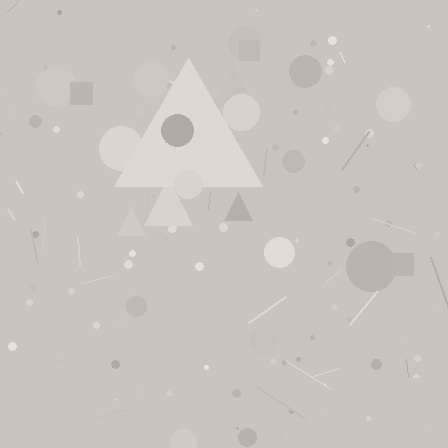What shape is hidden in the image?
A triangle is hidden in the image.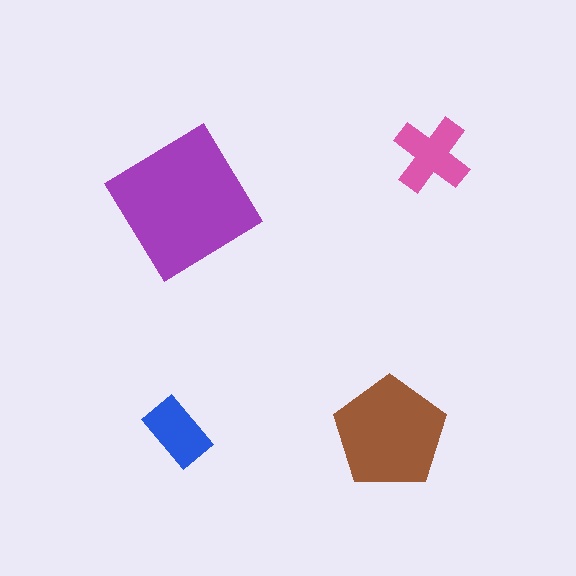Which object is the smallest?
The blue rectangle.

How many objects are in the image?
There are 4 objects in the image.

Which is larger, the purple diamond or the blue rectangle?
The purple diamond.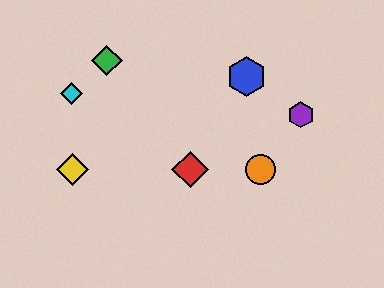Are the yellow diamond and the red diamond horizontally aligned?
Yes, both are at y≈170.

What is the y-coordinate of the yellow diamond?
The yellow diamond is at y≈170.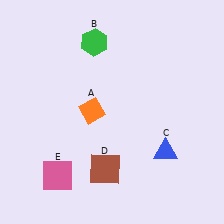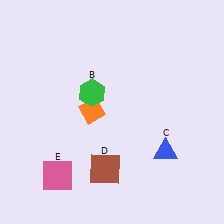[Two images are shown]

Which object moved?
The green hexagon (B) moved down.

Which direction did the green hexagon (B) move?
The green hexagon (B) moved down.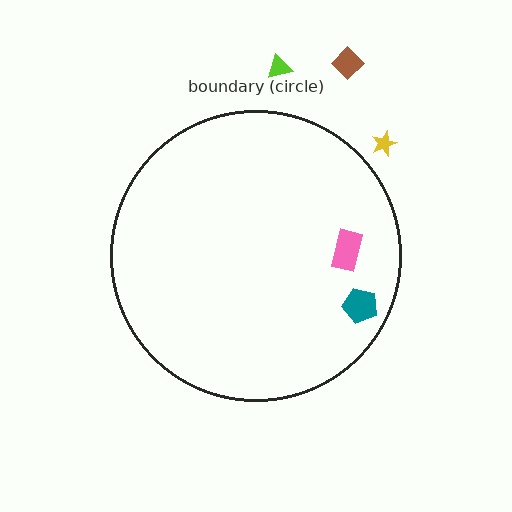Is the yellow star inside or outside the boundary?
Outside.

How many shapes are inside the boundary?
2 inside, 3 outside.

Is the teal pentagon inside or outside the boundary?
Inside.